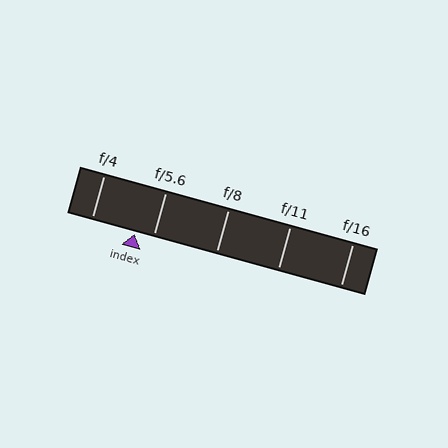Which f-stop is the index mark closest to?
The index mark is closest to f/5.6.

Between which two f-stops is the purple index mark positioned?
The index mark is between f/4 and f/5.6.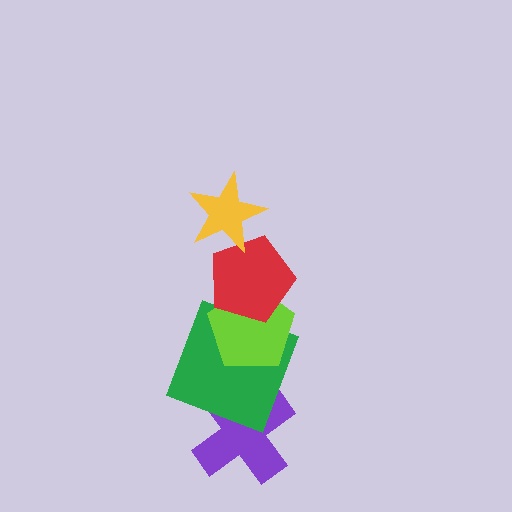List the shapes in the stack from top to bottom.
From top to bottom: the yellow star, the red pentagon, the lime pentagon, the green square, the purple cross.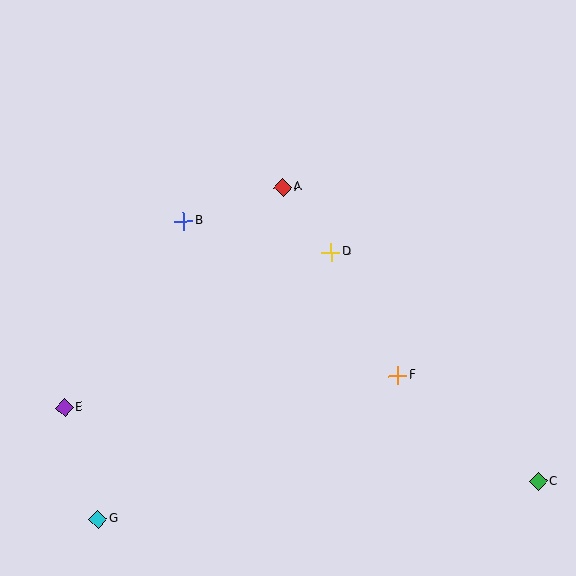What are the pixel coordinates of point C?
Point C is at (538, 481).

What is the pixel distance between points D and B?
The distance between D and B is 151 pixels.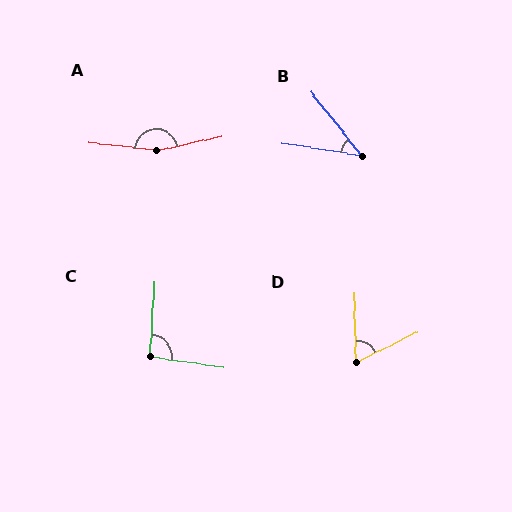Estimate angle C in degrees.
Approximately 94 degrees.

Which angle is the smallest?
B, at approximately 43 degrees.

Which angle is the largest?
A, at approximately 161 degrees.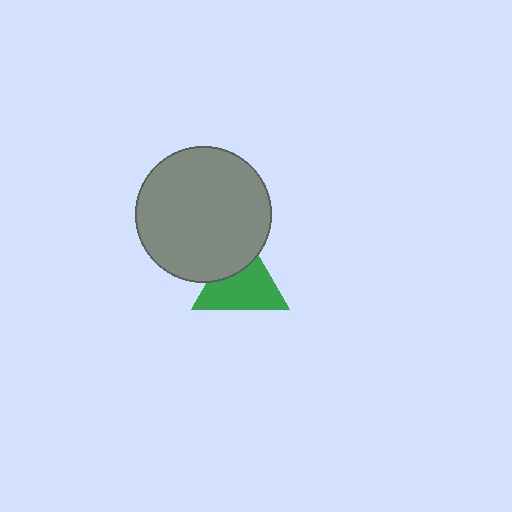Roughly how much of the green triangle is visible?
Most of it is visible (roughly 69%).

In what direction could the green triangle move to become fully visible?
The green triangle could move down. That would shift it out from behind the gray circle entirely.